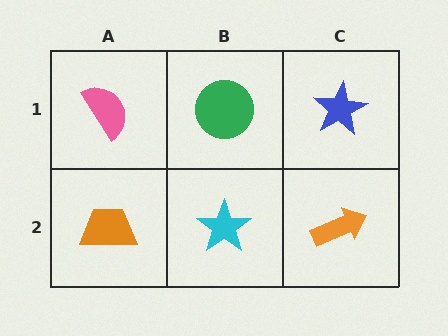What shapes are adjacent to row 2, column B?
A green circle (row 1, column B), an orange trapezoid (row 2, column A), an orange arrow (row 2, column C).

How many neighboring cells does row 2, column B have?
3.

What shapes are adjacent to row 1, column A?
An orange trapezoid (row 2, column A), a green circle (row 1, column B).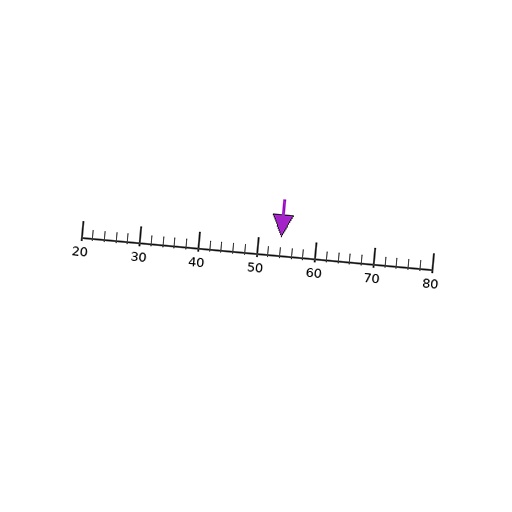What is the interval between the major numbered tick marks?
The major tick marks are spaced 10 units apart.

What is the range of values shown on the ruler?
The ruler shows values from 20 to 80.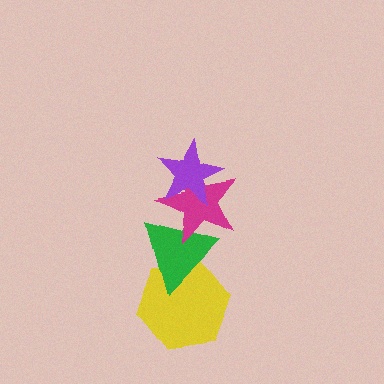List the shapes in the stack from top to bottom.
From top to bottom: the purple star, the magenta star, the green triangle, the yellow hexagon.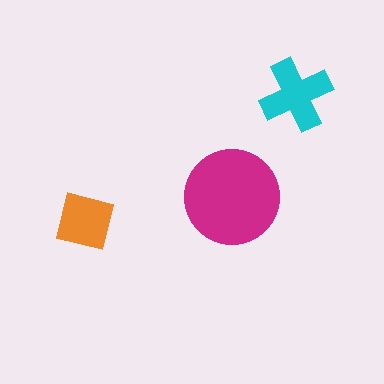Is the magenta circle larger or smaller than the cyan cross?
Larger.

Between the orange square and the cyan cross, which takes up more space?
The cyan cross.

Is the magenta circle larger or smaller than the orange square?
Larger.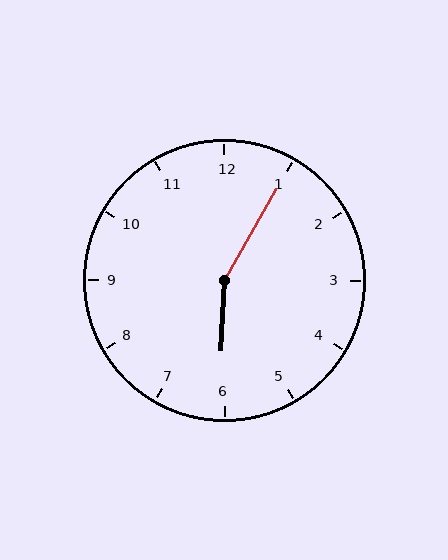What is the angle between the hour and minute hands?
Approximately 152 degrees.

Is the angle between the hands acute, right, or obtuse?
It is obtuse.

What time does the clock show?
6:05.